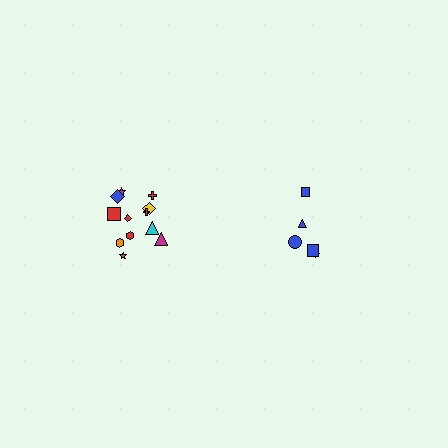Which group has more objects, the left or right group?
The left group.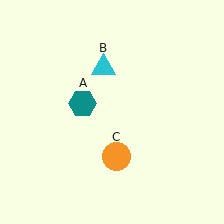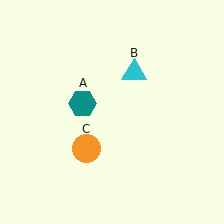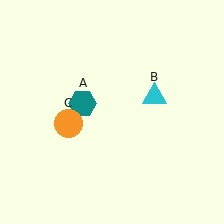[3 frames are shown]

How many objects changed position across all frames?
2 objects changed position: cyan triangle (object B), orange circle (object C).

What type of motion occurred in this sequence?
The cyan triangle (object B), orange circle (object C) rotated clockwise around the center of the scene.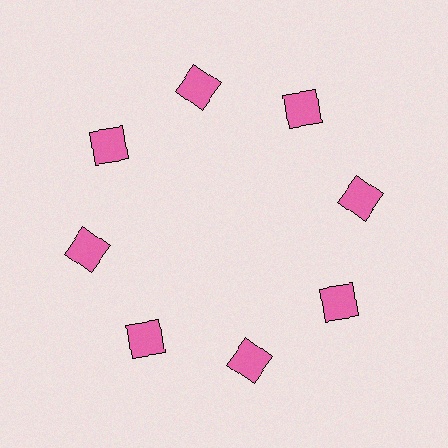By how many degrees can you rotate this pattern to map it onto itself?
The pattern maps onto itself every 45 degrees of rotation.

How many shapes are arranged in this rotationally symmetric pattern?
There are 8 shapes, arranged in 8 groups of 1.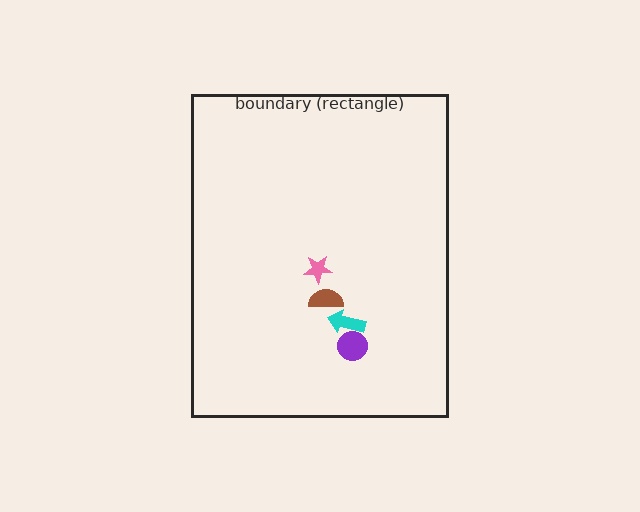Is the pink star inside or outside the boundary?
Inside.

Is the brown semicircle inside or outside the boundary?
Inside.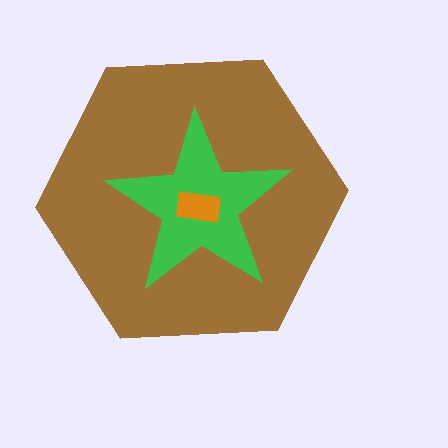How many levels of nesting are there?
3.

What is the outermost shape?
The brown hexagon.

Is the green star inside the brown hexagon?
Yes.